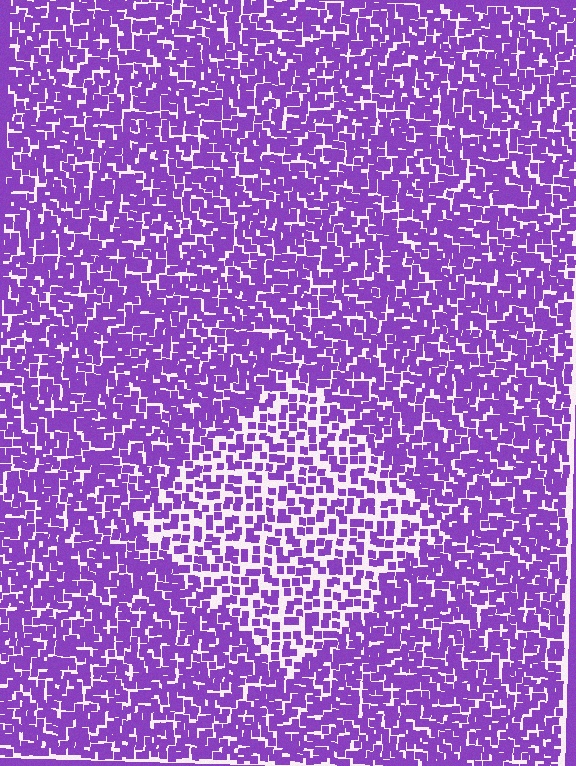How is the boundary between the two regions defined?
The boundary is defined by a change in element density (approximately 1.8x ratio). All elements are the same color, size, and shape.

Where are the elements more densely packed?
The elements are more densely packed outside the diamond boundary.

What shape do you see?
I see a diamond.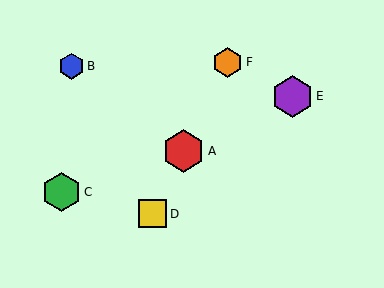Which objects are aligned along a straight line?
Objects A, D, F are aligned along a straight line.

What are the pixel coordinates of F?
Object F is at (228, 62).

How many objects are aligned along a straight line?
3 objects (A, D, F) are aligned along a straight line.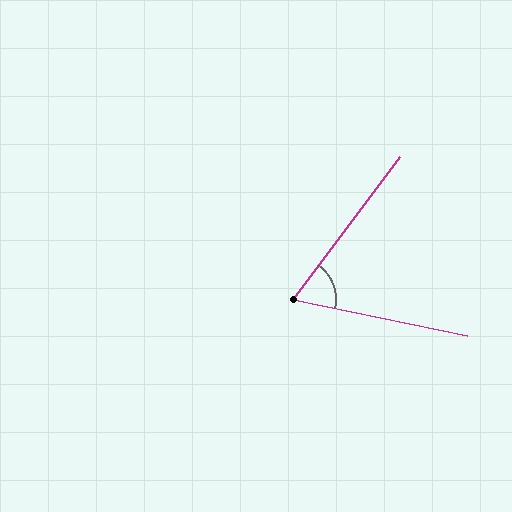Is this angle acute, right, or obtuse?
It is acute.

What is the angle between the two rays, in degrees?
Approximately 65 degrees.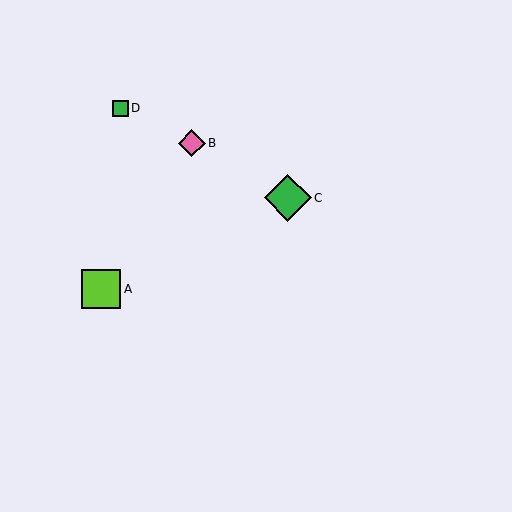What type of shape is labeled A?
Shape A is a lime square.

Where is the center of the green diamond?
The center of the green diamond is at (288, 198).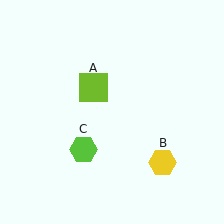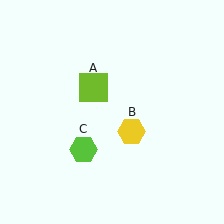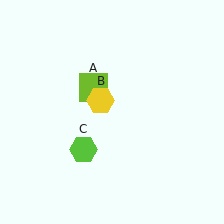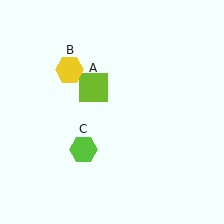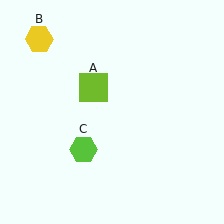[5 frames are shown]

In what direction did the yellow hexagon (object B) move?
The yellow hexagon (object B) moved up and to the left.